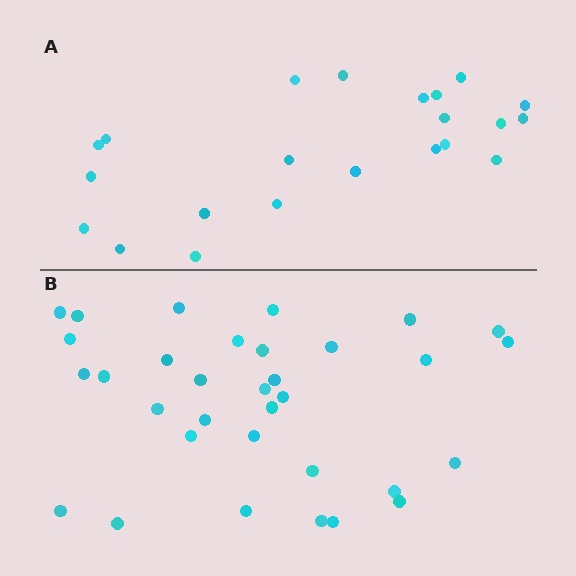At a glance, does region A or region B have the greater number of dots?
Region B (the bottom region) has more dots.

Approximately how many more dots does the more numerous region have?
Region B has roughly 12 or so more dots than region A.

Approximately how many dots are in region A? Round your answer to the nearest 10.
About 20 dots. (The exact count is 22, which rounds to 20.)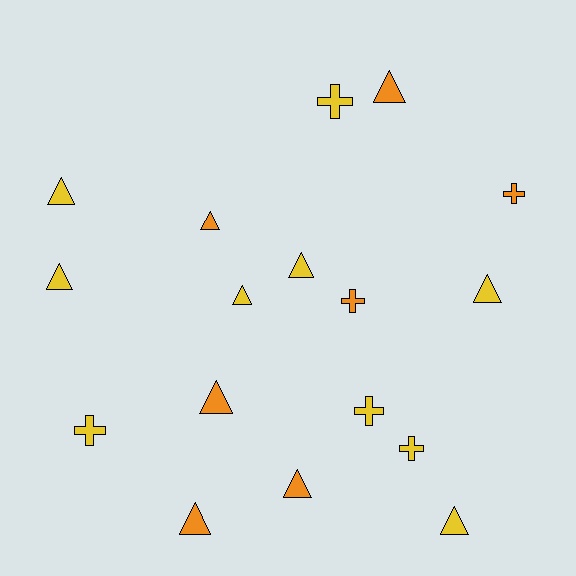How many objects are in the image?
There are 17 objects.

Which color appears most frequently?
Yellow, with 10 objects.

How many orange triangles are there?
There are 5 orange triangles.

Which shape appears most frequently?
Triangle, with 11 objects.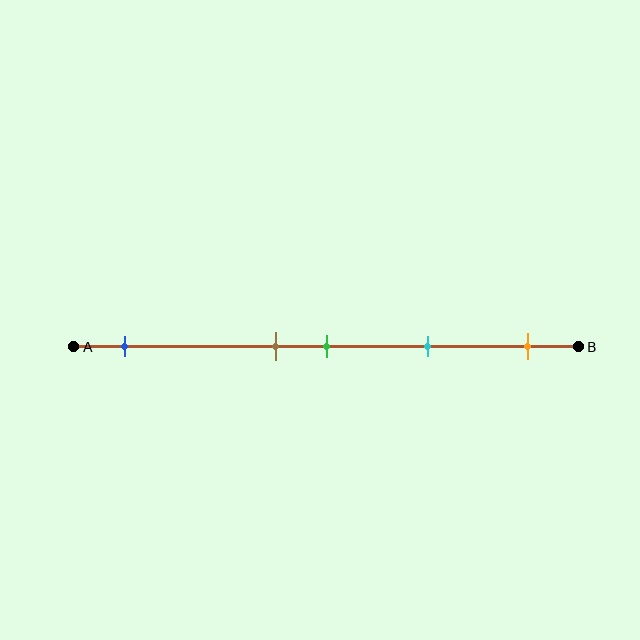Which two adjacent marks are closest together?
The brown and green marks are the closest adjacent pair.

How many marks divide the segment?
There are 5 marks dividing the segment.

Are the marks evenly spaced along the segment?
No, the marks are not evenly spaced.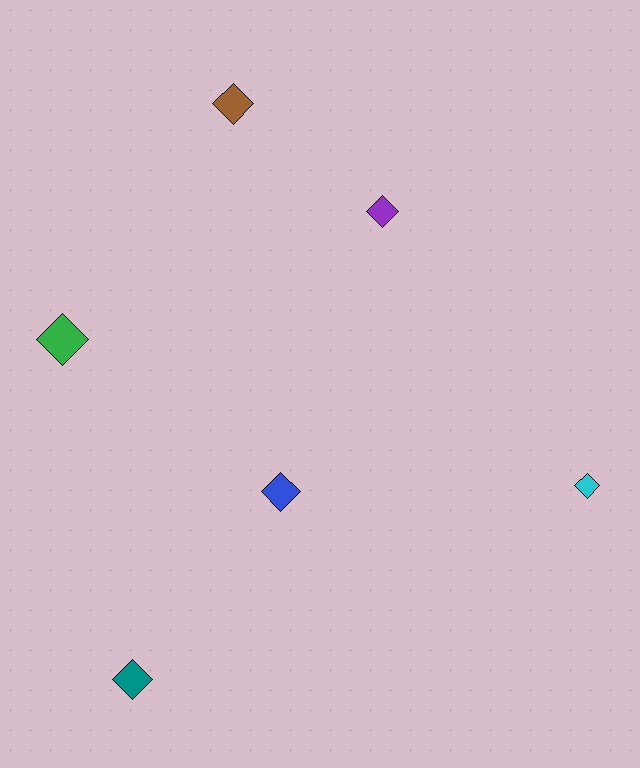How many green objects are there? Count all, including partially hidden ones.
There is 1 green object.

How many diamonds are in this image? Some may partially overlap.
There are 6 diamonds.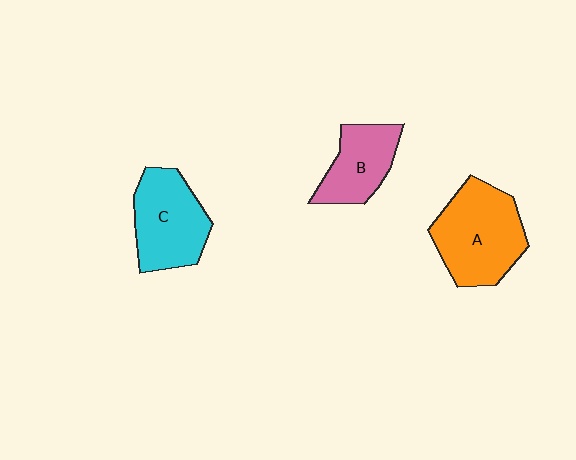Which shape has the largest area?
Shape A (orange).